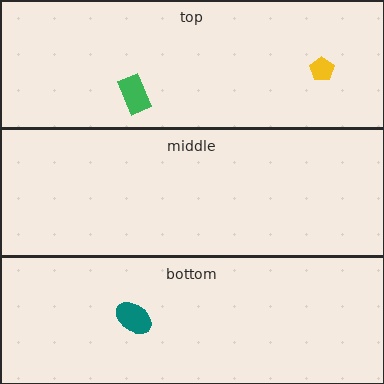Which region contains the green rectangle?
The top region.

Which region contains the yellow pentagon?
The top region.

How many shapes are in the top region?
2.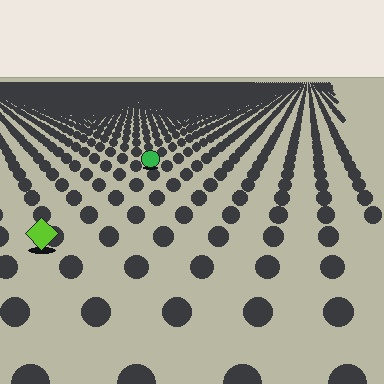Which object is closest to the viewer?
The lime diamond is closest. The texture marks near it are larger and more spread out.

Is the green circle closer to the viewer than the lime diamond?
No. The lime diamond is closer — you can tell from the texture gradient: the ground texture is coarser near it.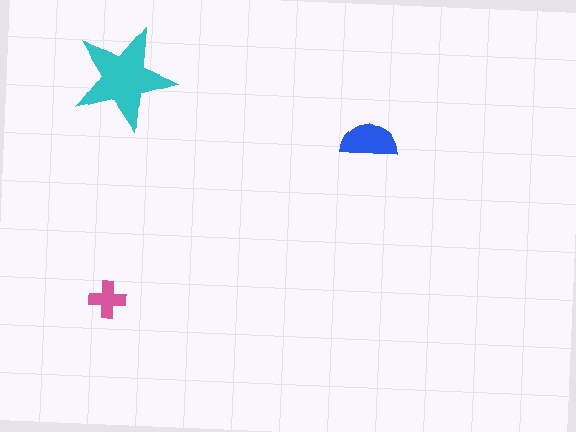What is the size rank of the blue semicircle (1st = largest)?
2nd.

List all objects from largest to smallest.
The cyan star, the blue semicircle, the pink cross.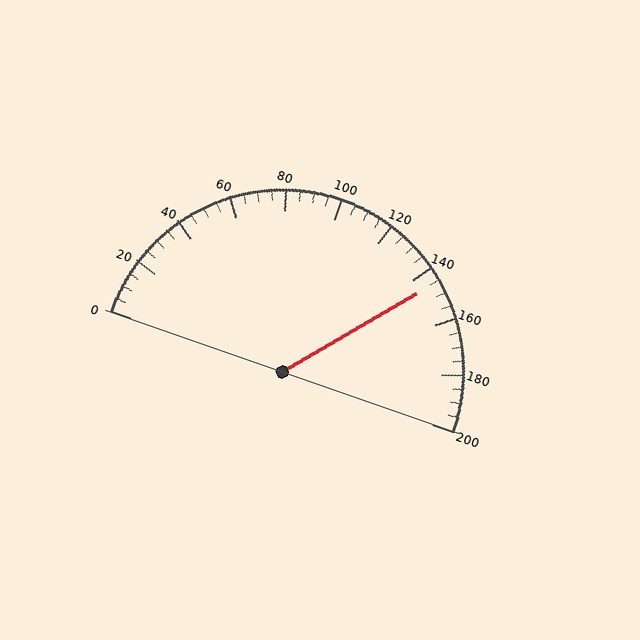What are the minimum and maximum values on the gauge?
The gauge ranges from 0 to 200.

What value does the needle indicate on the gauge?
The needle indicates approximately 145.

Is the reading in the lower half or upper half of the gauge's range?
The reading is in the upper half of the range (0 to 200).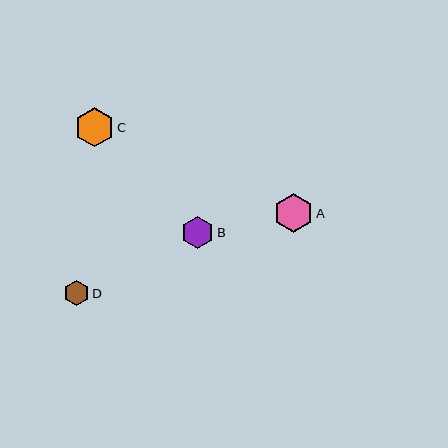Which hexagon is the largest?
Hexagon A is the largest with a size of approximately 39 pixels.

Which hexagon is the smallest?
Hexagon D is the smallest with a size of approximately 25 pixels.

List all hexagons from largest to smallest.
From largest to smallest: A, C, B, D.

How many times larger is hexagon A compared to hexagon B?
Hexagon A is approximately 1.2 times the size of hexagon B.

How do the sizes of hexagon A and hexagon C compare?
Hexagon A and hexagon C are approximately the same size.